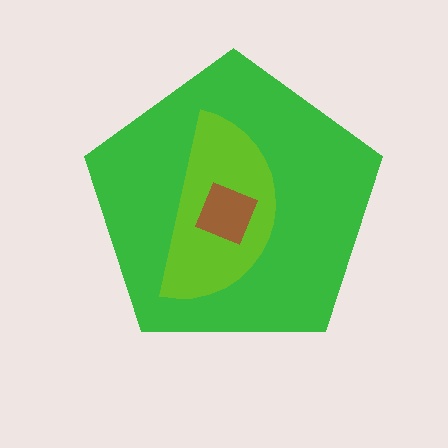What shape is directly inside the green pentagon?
The lime semicircle.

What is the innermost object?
The brown square.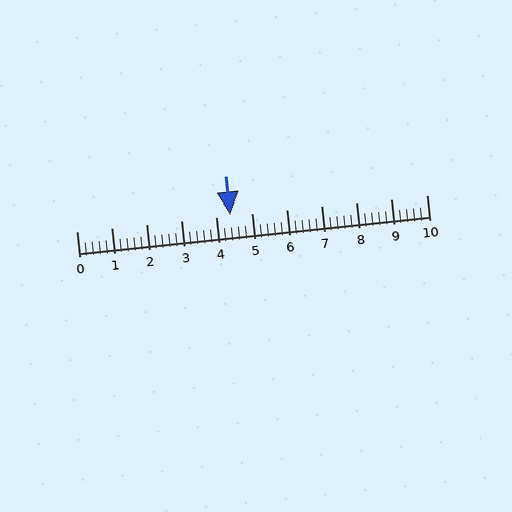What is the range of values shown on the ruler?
The ruler shows values from 0 to 10.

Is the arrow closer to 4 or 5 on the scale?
The arrow is closer to 4.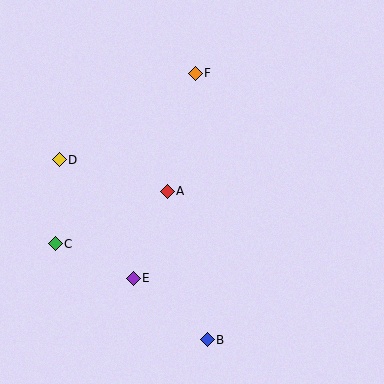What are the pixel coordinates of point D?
Point D is at (59, 160).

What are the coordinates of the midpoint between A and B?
The midpoint between A and B is at (187, 265).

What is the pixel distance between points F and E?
The distance between F and E is 214 pixels.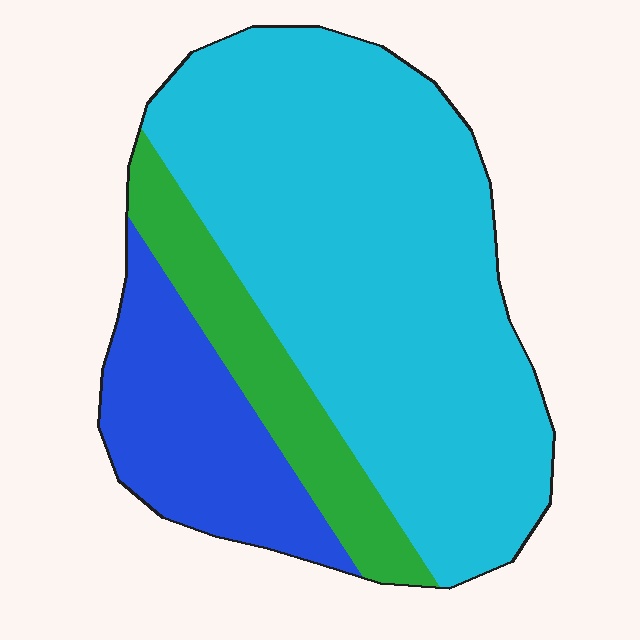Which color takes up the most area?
Cyan, at roughly 65%.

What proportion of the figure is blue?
Blue takes up about one fifth (1/5) of the figure.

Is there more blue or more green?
Blue.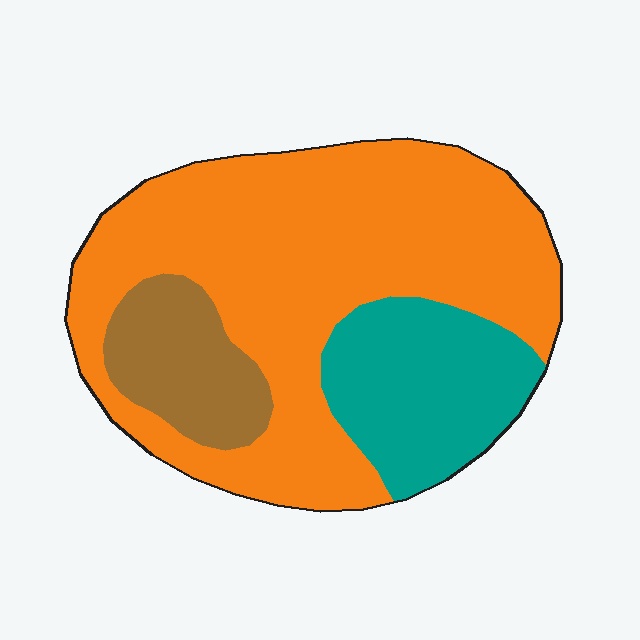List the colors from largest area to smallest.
From largest to smallest: orange, teal, brown.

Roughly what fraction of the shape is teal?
Teal covers roughly 20% of the shape.